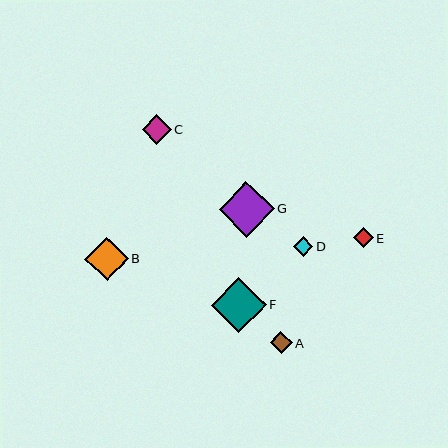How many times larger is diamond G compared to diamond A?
Diamond G is approximately 2.5 times the size of diamond A.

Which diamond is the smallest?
Diamond D is the smallest with a size of approximately 19 pixels.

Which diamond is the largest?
Diamond G is the largest with a size of approximately 55 pixels.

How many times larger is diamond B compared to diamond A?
Diamond B is approximately 2.0 times the size of diamond A.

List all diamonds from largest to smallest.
From largest to smallest: G, F, B, C, A, E, D.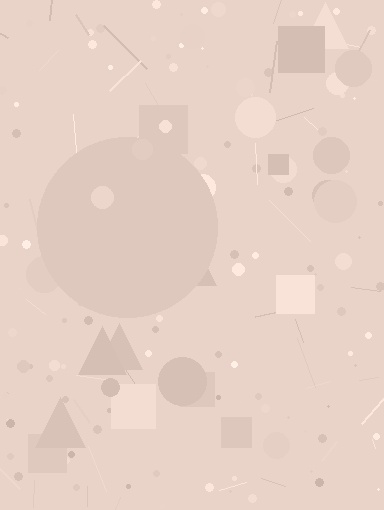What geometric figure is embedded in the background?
A circle is embedded in the background.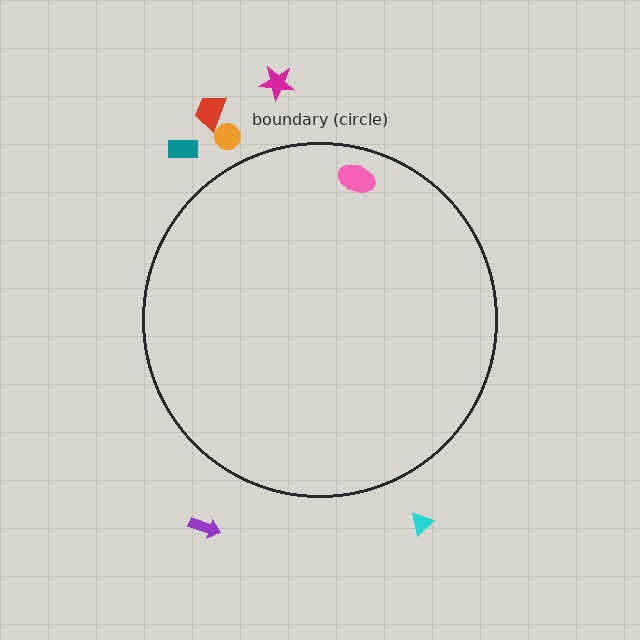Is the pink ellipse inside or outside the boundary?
Inside.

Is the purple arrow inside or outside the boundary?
Outside.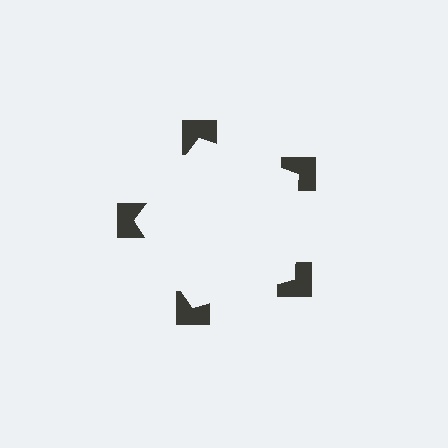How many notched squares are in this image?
There are 5 — one at each vertex of the illusory pentagon.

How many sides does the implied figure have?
5 sides.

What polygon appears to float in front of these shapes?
An illusory pentagon — its edges are inferred from the aligned wedge cuts in the notched squares, not physically drawn.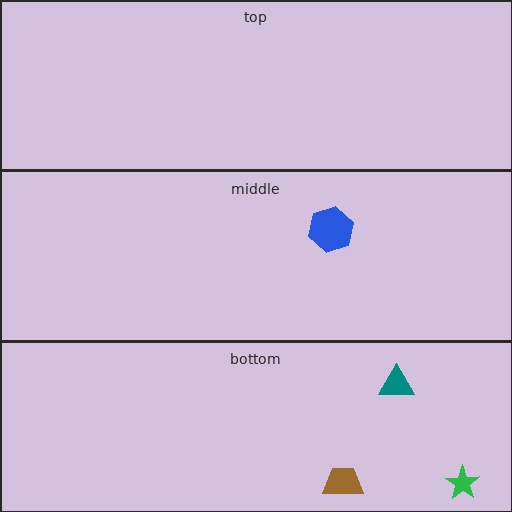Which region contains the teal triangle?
The bottom region.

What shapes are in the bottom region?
The brown trapezoid, the teal triangle, the green star.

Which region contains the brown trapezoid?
The bottom region.